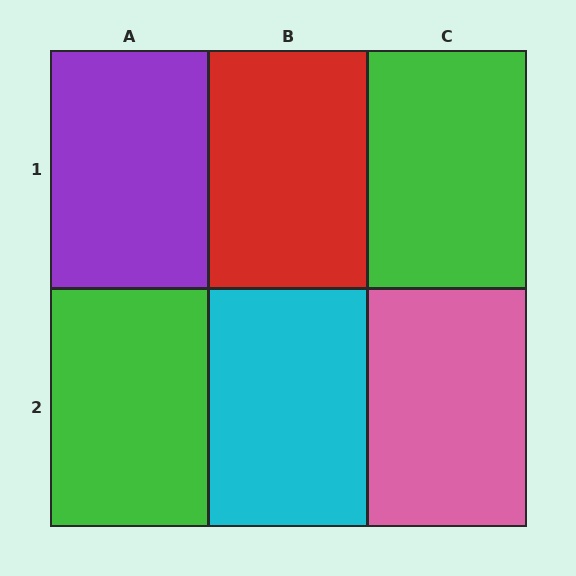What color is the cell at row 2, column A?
Green.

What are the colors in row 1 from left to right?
Purple, red, green.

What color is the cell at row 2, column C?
Pink.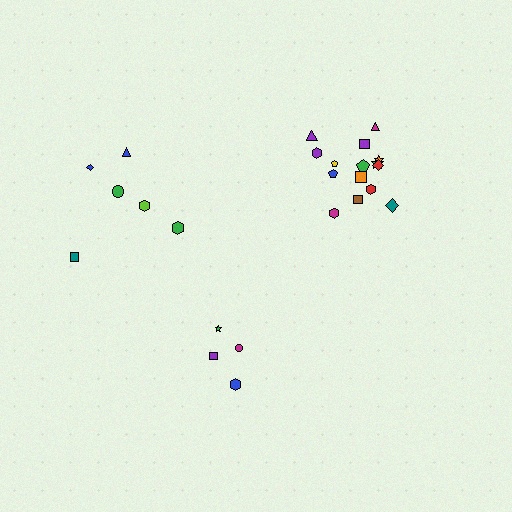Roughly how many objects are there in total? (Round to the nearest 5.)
Roughly 25 objects in total.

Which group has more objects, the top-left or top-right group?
The top-right group.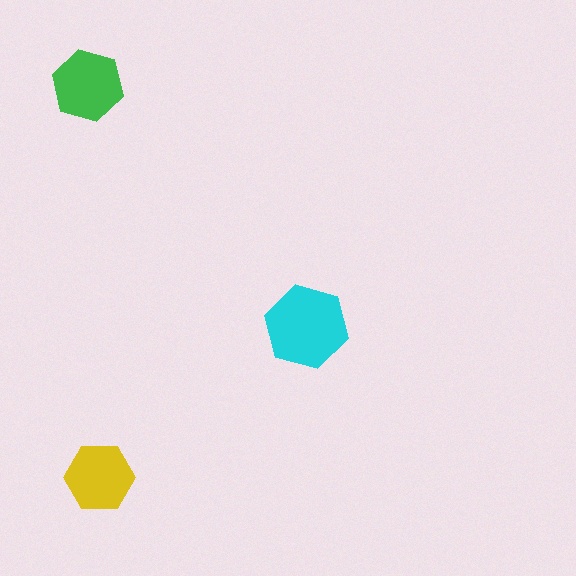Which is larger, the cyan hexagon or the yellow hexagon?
The cyan one.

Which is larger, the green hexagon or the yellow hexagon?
The green one.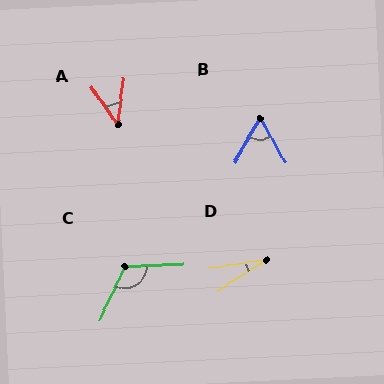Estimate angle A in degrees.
Approximately 42 degrees.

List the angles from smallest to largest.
D (24°), A (42°), B (60°), C (118°).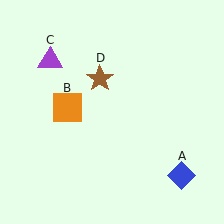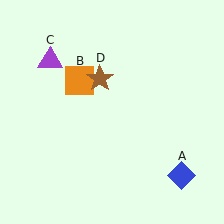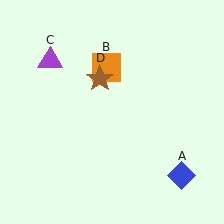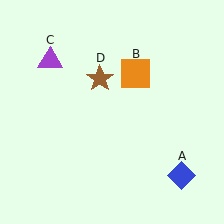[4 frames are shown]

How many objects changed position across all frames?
1 object changed position: orange square (object B).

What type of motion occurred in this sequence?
The orange square (object B) rotated clockwise around the center of the scene.